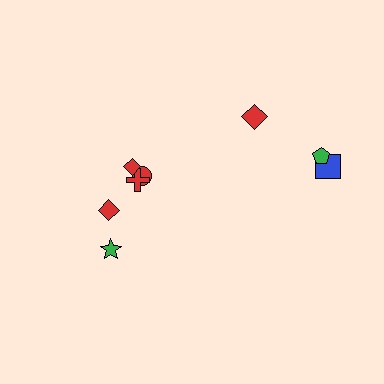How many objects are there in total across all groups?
There are 8 objects.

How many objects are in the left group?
There are 5 objects.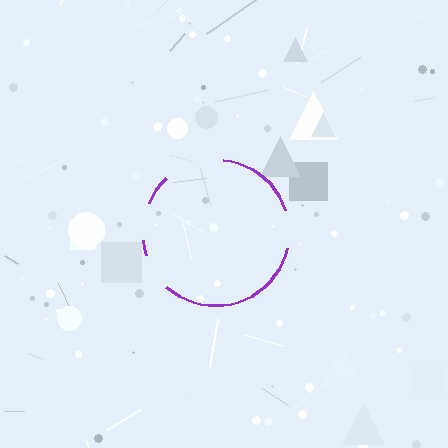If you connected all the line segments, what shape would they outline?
They would outline a circle.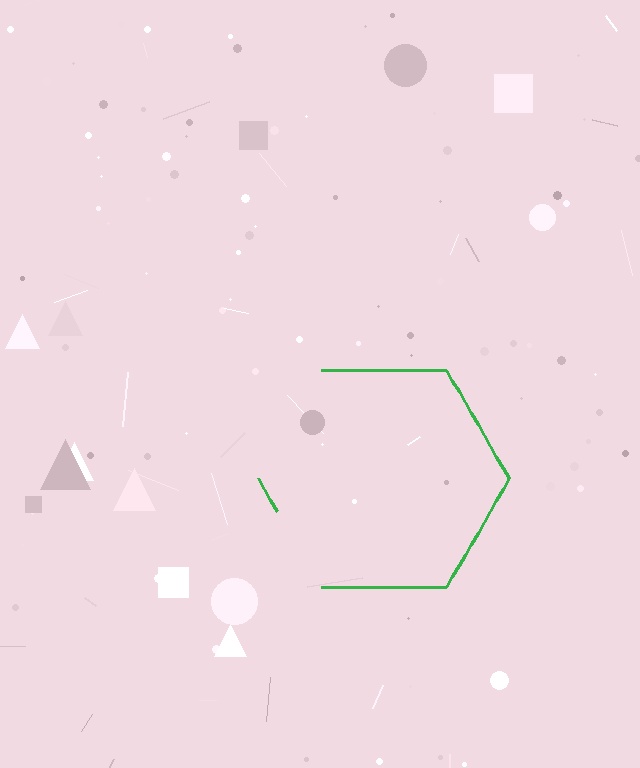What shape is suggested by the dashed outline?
The dashed outline suggests a hexagon.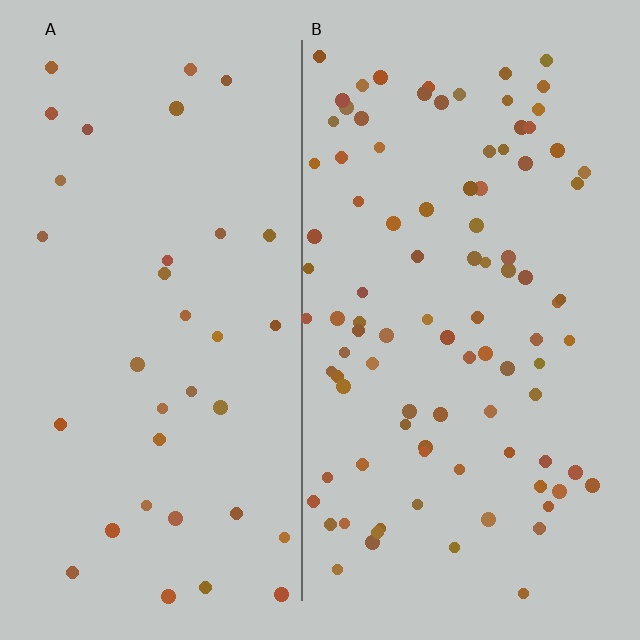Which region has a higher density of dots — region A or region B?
B (the right).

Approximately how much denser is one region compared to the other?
Approximately 2.7× — region B over region A.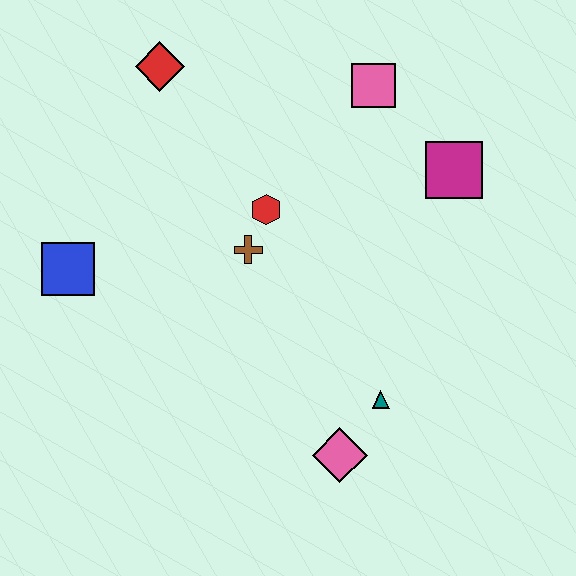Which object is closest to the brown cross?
The red hexagon is closest to the brown cross.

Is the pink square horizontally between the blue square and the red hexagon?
No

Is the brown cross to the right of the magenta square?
No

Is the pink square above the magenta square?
Yes